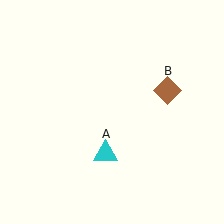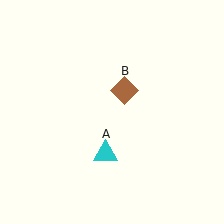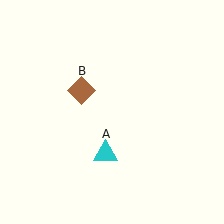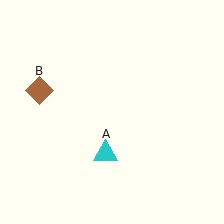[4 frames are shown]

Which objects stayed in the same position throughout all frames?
Cyan triangle (object A) remained stationary.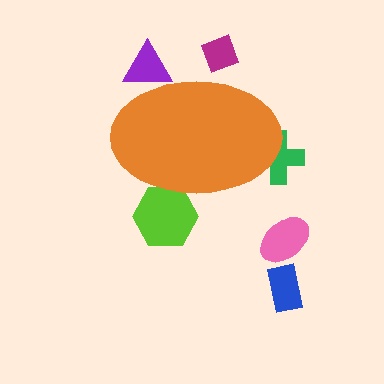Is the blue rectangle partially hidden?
No, the blue rectangle is fully visible.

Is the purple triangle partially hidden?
Yes, the purple triangle is partially hidden behind the orange ellipse.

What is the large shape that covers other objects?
An orange ellipse.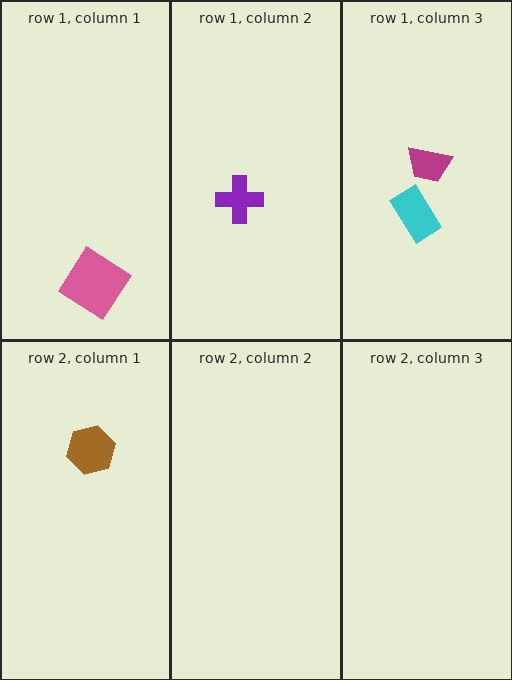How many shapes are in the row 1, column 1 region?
1.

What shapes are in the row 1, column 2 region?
The purple cross.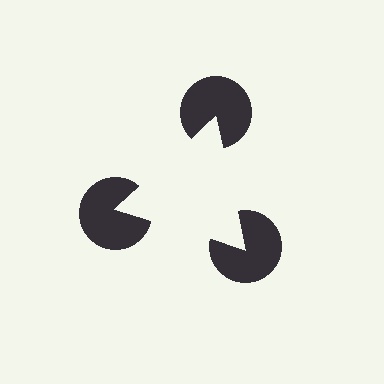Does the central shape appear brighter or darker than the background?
It typically appears slightly brighter than the background, even though no actual brightness change is drawn.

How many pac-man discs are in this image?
There are 3 — one at each vertex of the illusory triangle.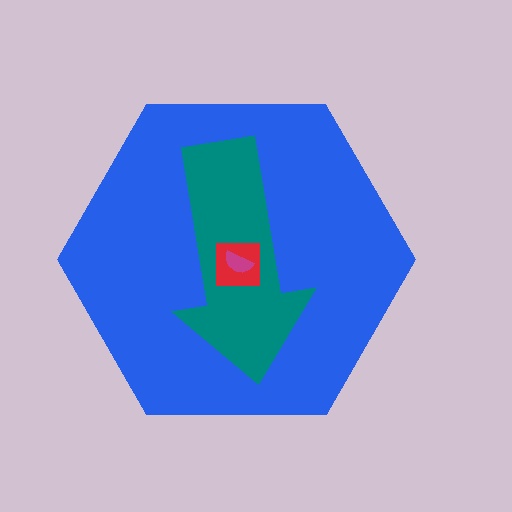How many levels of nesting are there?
4.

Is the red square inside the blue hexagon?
Yes.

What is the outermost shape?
The blue hexagon.